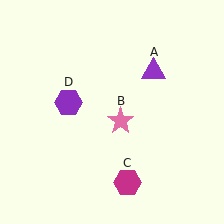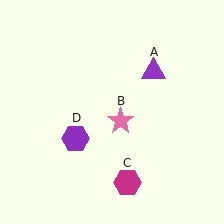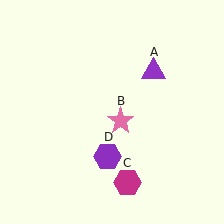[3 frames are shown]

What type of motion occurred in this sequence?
The purple hexagon (object D) rotated counterclockwise around the center of the scene.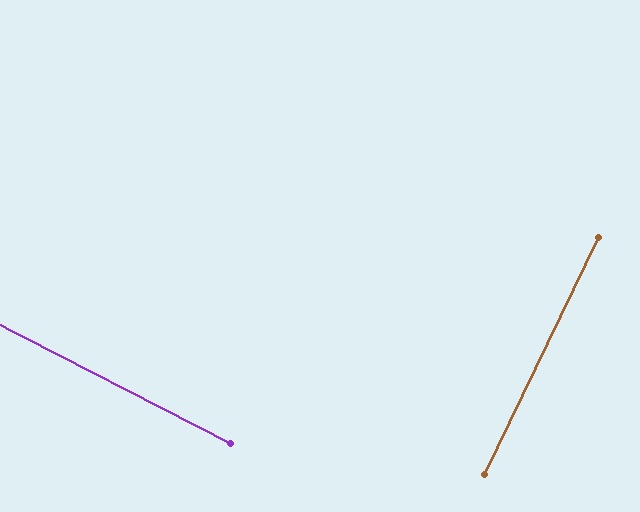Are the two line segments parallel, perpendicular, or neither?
Perpendicular — they meet at approximately 89°.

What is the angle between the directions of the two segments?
Approximately 89 degrees.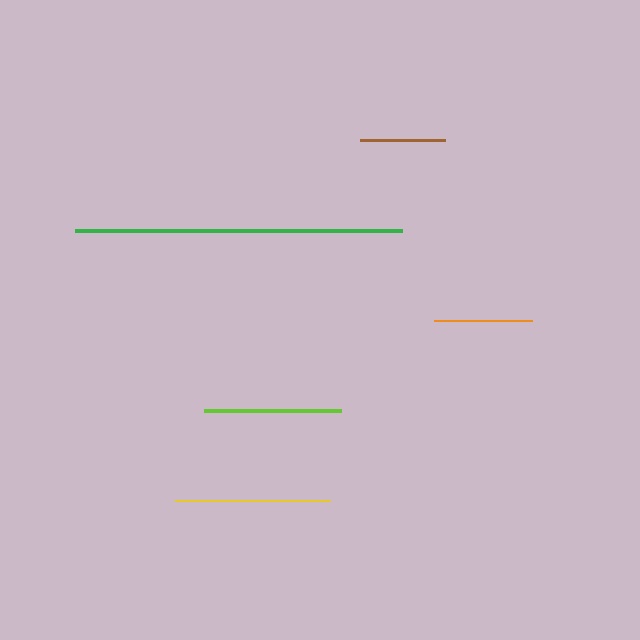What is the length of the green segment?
The green segment is approximately 327 pixels long.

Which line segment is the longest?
The green line is the longest at approximately 327 pixels.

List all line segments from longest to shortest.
From longest to shortest: green, yellow, lime, orange, brown.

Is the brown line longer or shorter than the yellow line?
The yellow line is longer than the brown line.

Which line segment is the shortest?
The brown line is the shortest at approximately 85 pixels.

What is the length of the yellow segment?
The yellow segment is approximately 156 pixels long.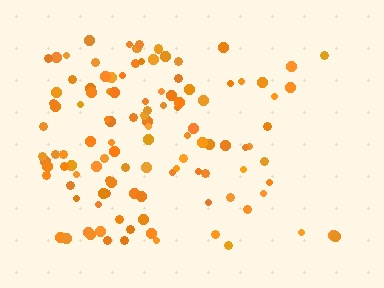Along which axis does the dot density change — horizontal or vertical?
Horizontal.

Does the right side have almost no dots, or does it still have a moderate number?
Still a moderate number, just noticeably fewer than the left.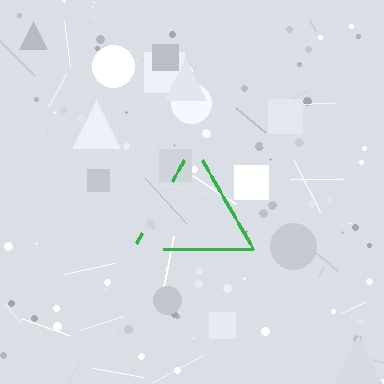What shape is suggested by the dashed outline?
The dashed outline suggests a triangle.